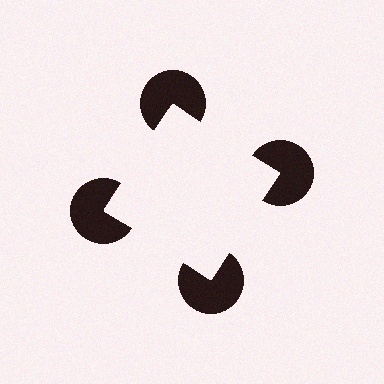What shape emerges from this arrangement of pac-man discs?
An illusory square — its edges are inferred from the aligned wedge cuts in the pac-man discs, not physically drawn.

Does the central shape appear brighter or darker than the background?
It typically appears slightly brighter than the background, even though no actual brightness change is drawn.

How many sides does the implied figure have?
4 sides.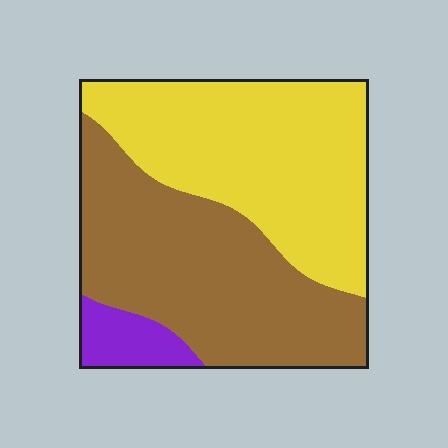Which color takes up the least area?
Purple, at roughly 5%.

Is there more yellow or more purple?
Yellow.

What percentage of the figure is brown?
Brown covers around 45% of the figure.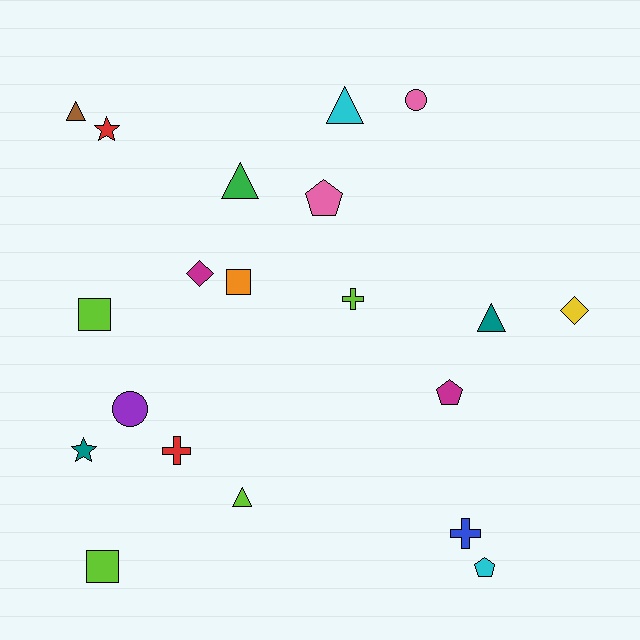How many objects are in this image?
There are 20 objects.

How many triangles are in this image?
There are 5 triangles.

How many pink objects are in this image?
There are 2 pink objects.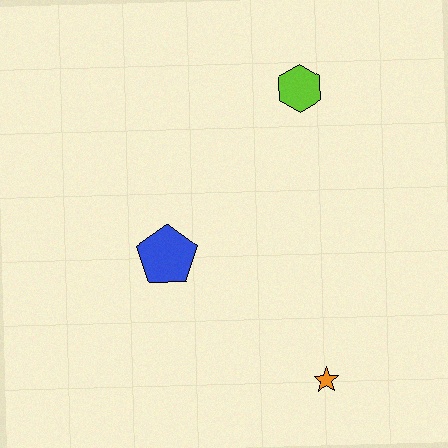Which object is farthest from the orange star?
The lime hexagon is farthest from the orange star.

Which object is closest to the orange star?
The blue pentagon is closest to the orange star.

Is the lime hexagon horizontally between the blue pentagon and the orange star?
Yes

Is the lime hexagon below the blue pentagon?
No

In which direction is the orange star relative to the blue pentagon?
The orange star is to the right of the blue pentagon.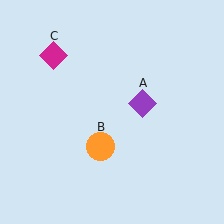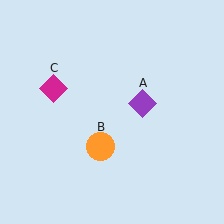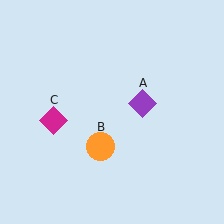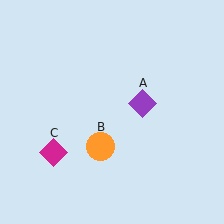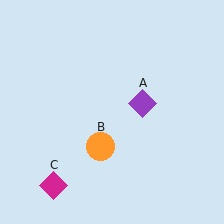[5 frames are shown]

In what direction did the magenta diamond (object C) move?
The magenta diamond (object C) moved down.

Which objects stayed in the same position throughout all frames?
Purple diamond (object A) and orange circle (object B) remained stationary.